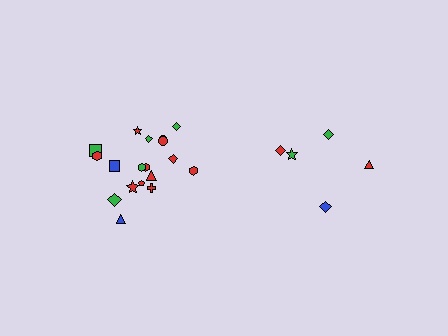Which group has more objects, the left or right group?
The left group.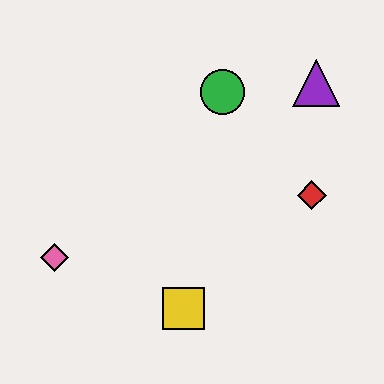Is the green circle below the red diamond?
No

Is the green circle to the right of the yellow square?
Yes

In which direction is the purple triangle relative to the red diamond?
The purple triangle is above the red diamond.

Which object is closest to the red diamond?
The purple triangle is closest to the red diamond.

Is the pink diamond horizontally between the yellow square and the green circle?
No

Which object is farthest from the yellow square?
The purple triangle is farthest from the yellow square.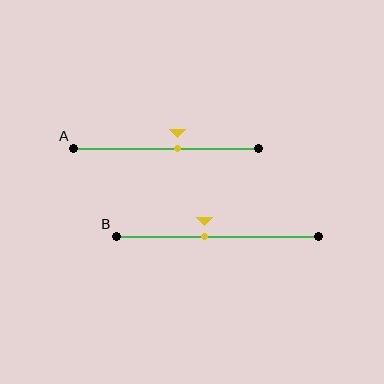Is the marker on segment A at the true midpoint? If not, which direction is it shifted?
No, the marker on segment A is shifted to the right by about 6% of the segment length.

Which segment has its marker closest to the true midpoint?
Segment A has its marker closest to the true midpoint.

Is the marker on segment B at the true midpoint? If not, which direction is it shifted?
No, the marker on segment B is shifted to the left by about 6% of the segment length.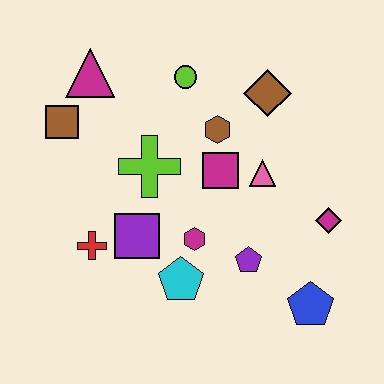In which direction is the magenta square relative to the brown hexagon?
The magenta square is below the brown hexagon.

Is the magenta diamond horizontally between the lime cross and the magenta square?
No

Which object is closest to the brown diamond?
The brown hexagon is closest to the brown diamond.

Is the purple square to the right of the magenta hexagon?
No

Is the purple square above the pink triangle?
No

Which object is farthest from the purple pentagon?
The magenta triangle is farthest from the purple pentagon.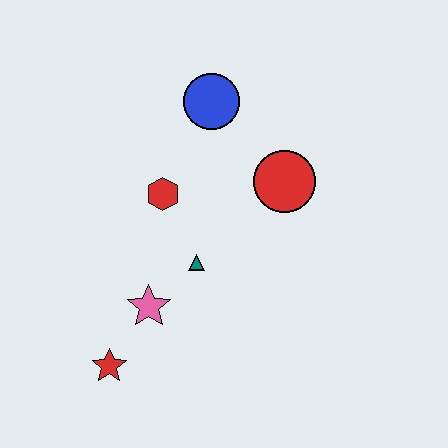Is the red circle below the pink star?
No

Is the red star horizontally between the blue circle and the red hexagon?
No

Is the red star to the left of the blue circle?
Yes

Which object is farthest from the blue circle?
The red star is farthest from the blue circle.